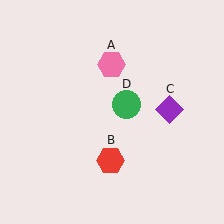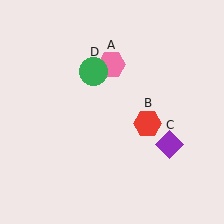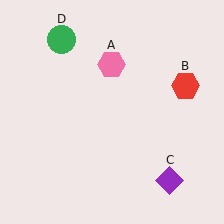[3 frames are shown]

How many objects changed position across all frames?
3 objects changed position: red hexagon (object B), purple diamond (object C), green circle (object D).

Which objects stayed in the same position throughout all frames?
Pink hexagon (object A) remained stationary.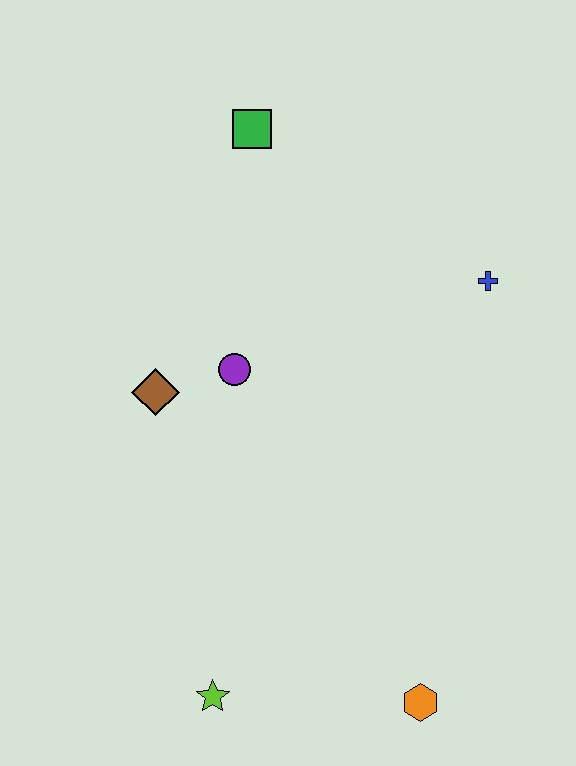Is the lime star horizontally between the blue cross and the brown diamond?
Yes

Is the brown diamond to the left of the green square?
Yes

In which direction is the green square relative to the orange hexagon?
The green square is above the orange hexagon.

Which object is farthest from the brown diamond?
The orange hexagon is farthest from the brown diamond.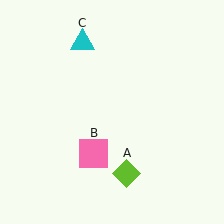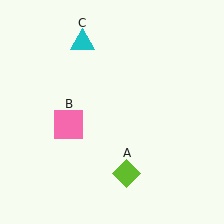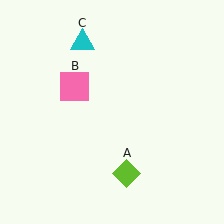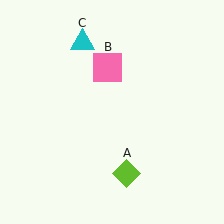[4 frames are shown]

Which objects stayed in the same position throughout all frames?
Lime diamond (object A) and cyan triangle (object C) remained stationary.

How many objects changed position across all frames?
1 object changed position: pink square (object B).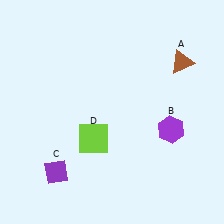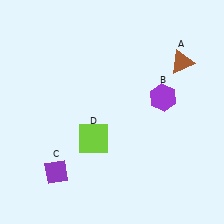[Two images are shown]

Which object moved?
The purple hexagon (B) moved up.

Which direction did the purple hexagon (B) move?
The purple hexagon (B) moved up.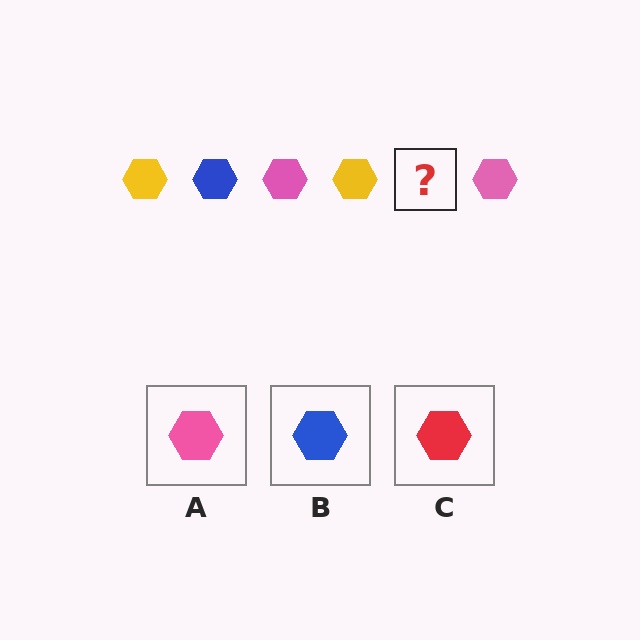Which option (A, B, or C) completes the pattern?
B.